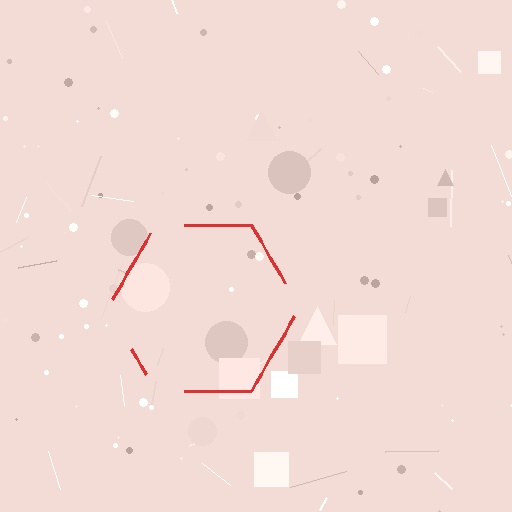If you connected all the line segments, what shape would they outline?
They would outline a hexagon.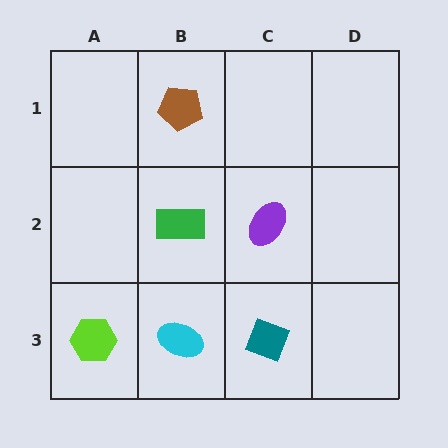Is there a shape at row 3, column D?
No, that cell is empty.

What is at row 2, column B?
A green rectangle.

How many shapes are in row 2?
2 shapes.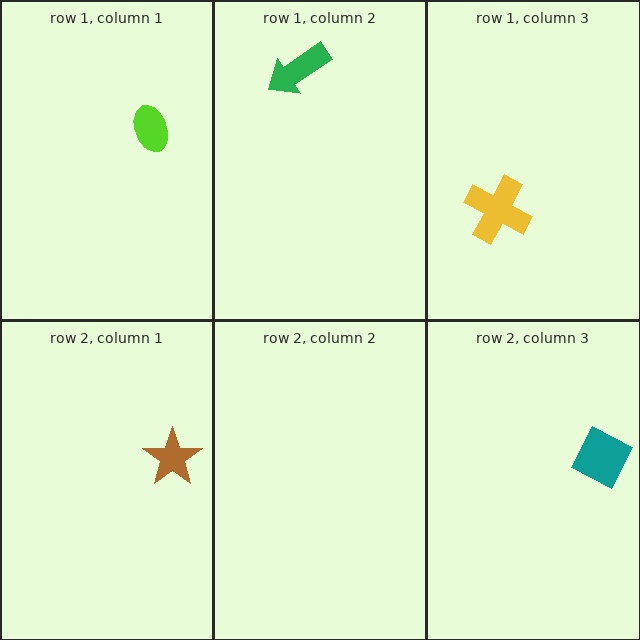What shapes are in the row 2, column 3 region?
The teal square.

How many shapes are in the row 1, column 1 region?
1.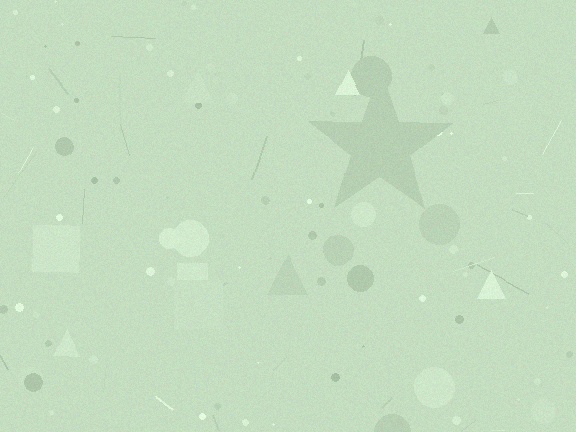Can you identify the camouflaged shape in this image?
The camouflaged shape is a star.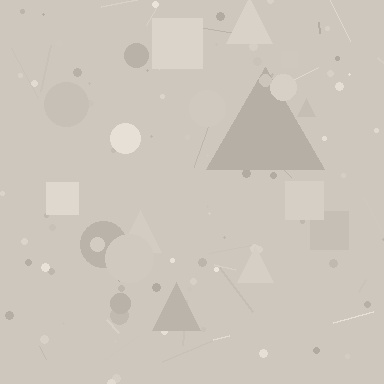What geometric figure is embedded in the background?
A triangle is embedded in the background.